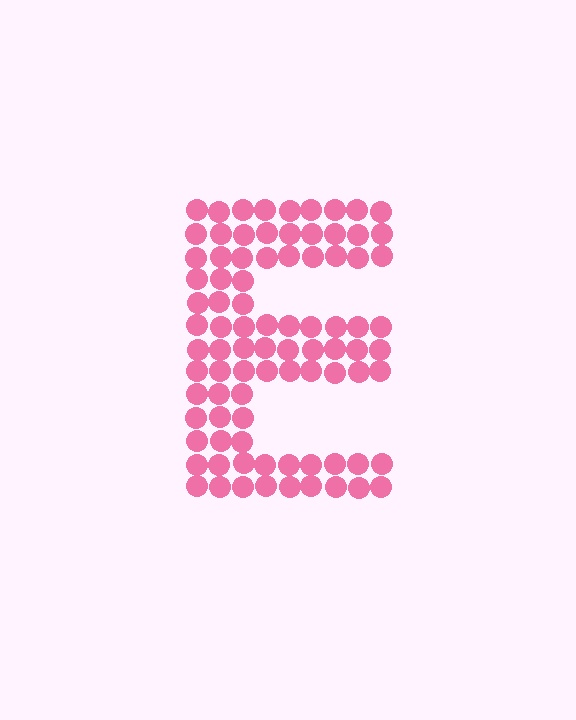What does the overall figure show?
The overall figure shows the letter E.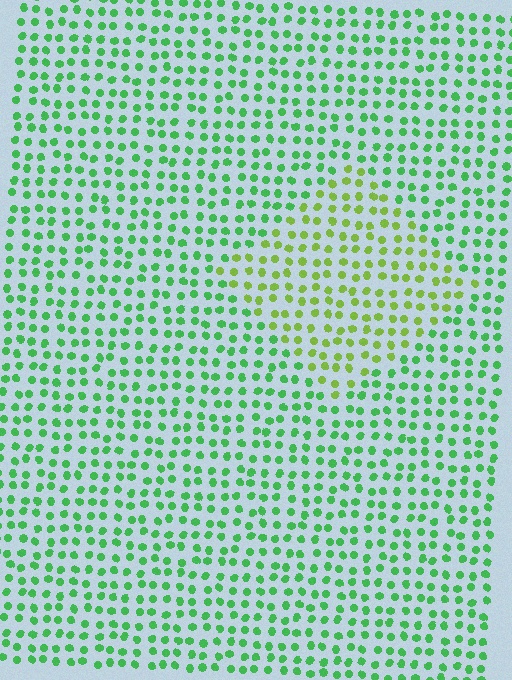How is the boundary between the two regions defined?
The boundary is defined purely by a slight shift in hue (about 38 degrees). Spacing, size, and orientation are identical on both sides.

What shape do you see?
I see a diamond.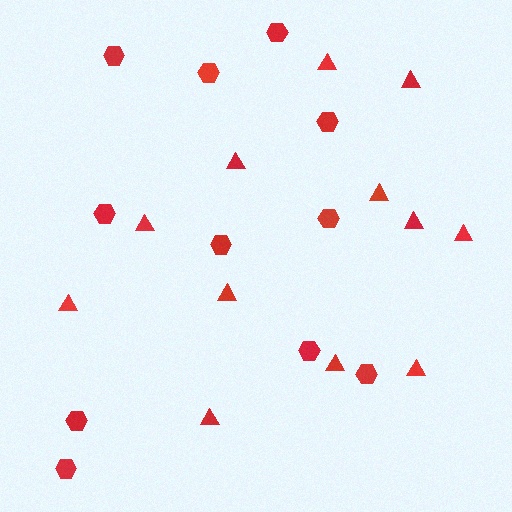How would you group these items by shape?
There are 2 groups: one group of triangles (12) and one group of hexagons (11).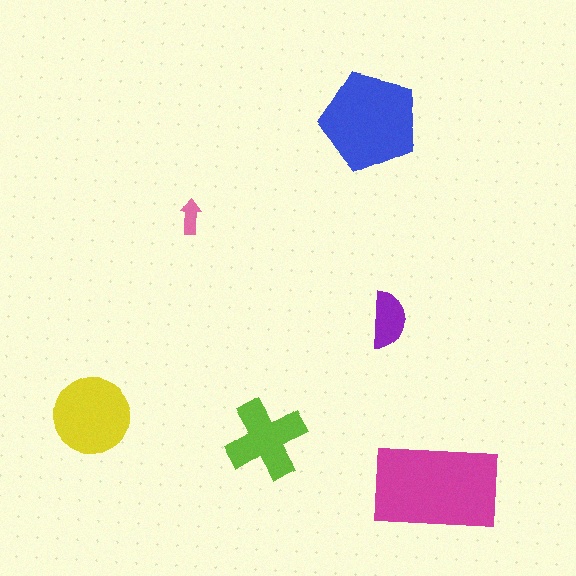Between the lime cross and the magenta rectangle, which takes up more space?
The magenta rectangle.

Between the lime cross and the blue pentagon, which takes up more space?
The blue pentagon.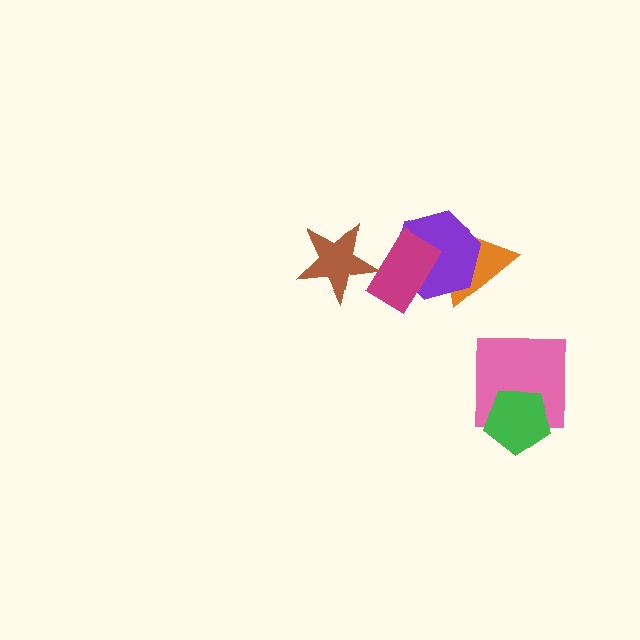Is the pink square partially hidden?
Yes, it is partially covered by another shape.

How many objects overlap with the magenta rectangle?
3 objects overlap with the magenta rectangle.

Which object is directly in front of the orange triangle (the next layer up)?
The purple hexagon is directly in front of the orange triangle.